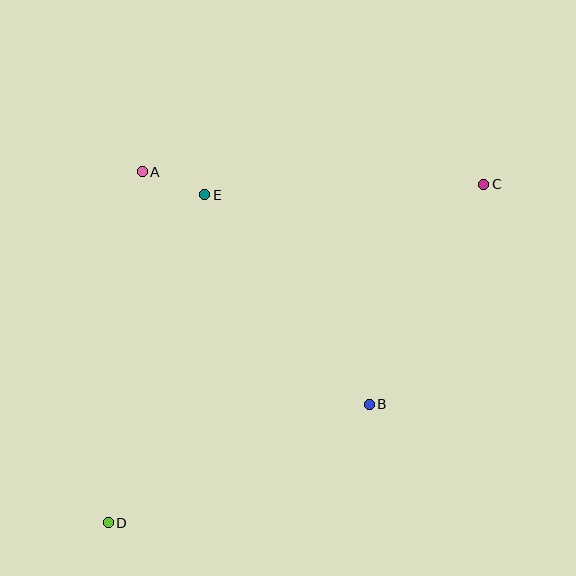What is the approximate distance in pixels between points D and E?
The distance between D and E is approximately 342 pixels.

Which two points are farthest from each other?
Points C and D are farthest from each other.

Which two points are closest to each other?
Points A and E are closest to each other.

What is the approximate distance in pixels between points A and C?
The distance between A and C is approximately 342 pixels.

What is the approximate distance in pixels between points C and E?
The distance between C and E is approximately 279 pixels.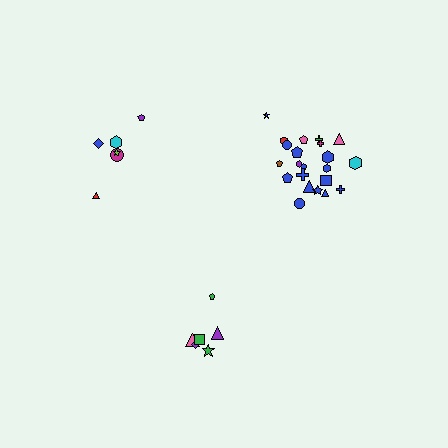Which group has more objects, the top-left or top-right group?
The top-right group.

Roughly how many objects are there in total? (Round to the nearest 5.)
Roughly 35 objects in total.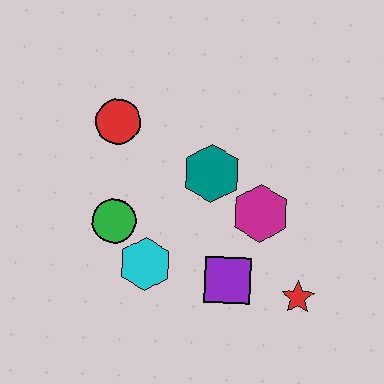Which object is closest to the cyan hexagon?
The green circle is closest to the cyan hexagon.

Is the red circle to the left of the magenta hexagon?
Yes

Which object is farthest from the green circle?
The red star is farthest from the green circle.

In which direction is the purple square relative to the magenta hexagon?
The purple square is below the magenta hexagon.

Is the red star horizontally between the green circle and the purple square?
No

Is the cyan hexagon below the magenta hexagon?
Yes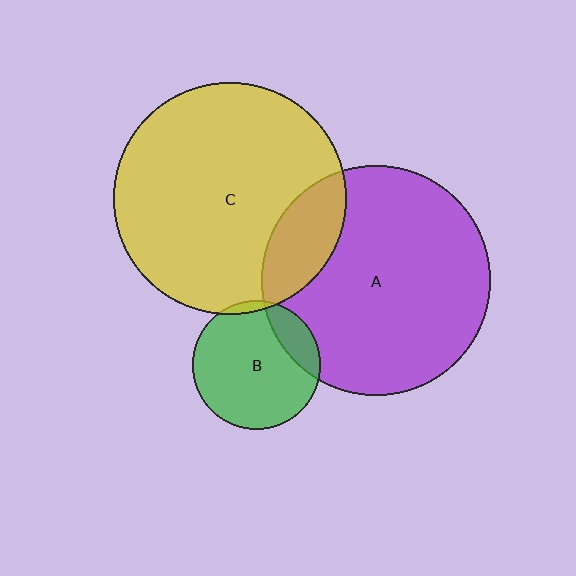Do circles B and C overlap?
Yes.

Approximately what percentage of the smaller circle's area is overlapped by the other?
Approximately 5%.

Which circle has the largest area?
Circle C (yellow).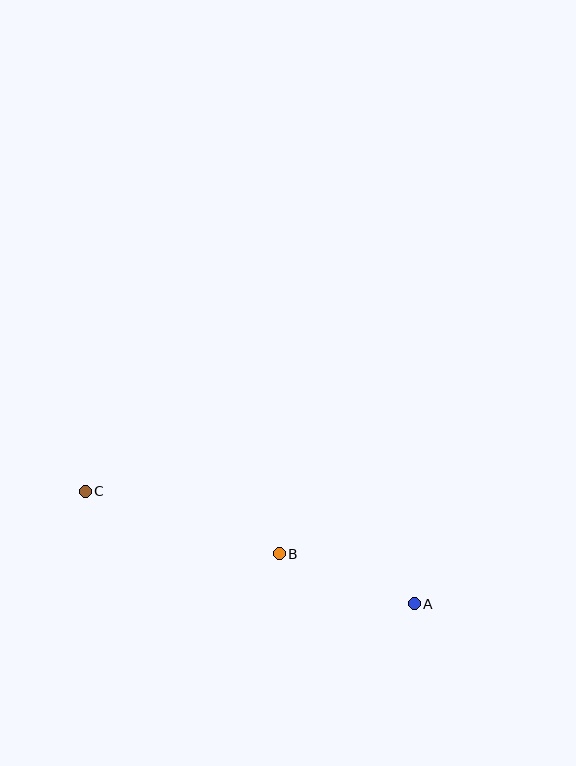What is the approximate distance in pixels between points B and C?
The distance between B and C is approximately 204 pixels.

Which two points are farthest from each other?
Points A and C are farthest from each other.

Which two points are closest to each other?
Points A and B are closest to each other.